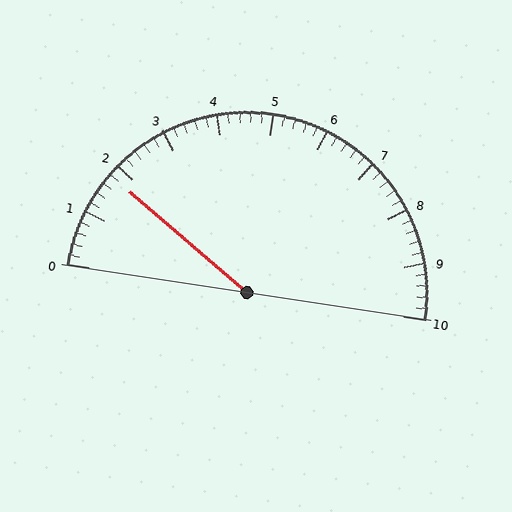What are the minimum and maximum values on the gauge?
The gauge ranges from 0 to 10.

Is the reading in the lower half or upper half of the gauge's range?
The reading is in the lower half of the range (0 to 10).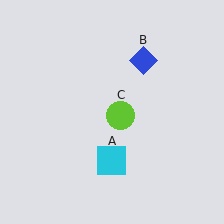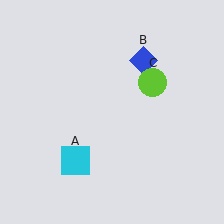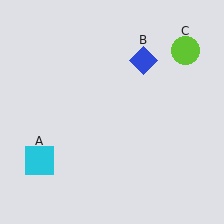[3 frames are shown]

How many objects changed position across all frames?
2 objects changed position: cyan square (object A), lime circle (object C).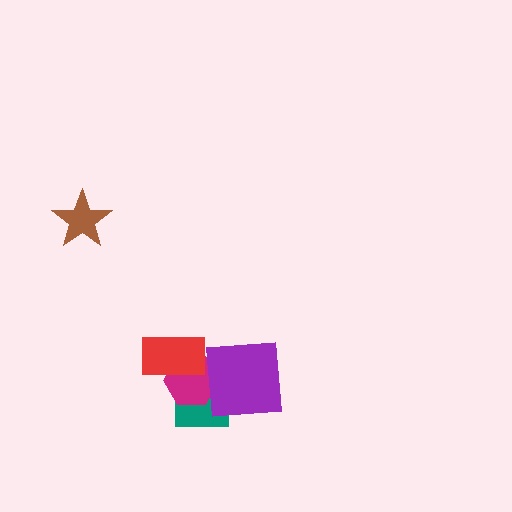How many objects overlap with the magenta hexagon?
3 objects overlap with the magenta hexagon.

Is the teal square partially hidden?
Yes, it is partially covered by another shape.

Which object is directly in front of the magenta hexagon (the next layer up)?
The purple square is directly in front of the magenta hexagon.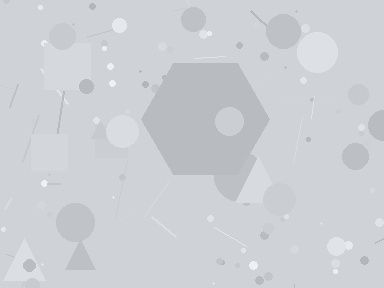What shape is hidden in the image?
A hexagon is hidden in the image.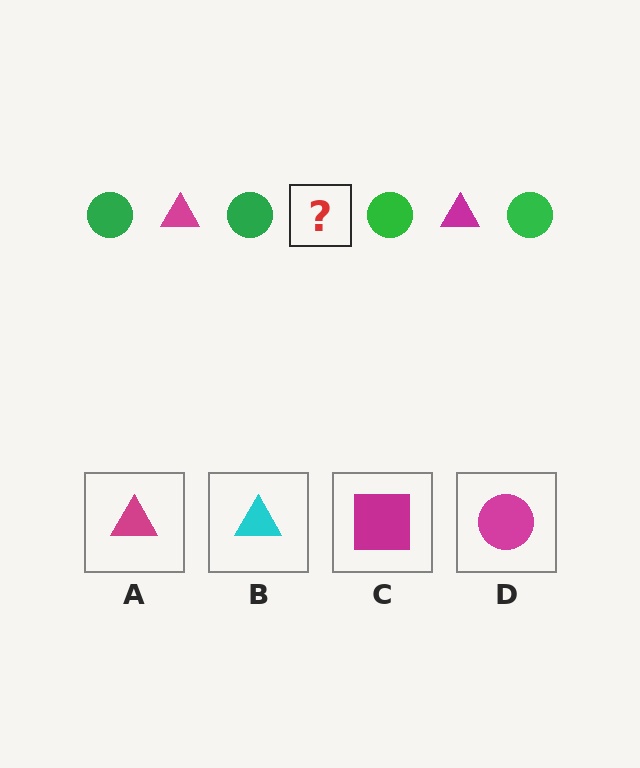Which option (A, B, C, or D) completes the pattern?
A.